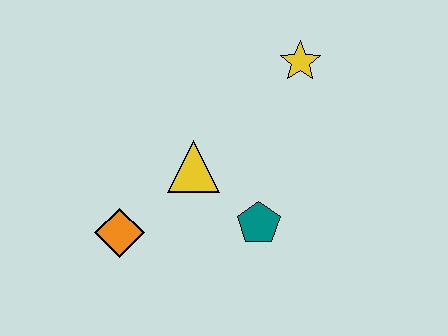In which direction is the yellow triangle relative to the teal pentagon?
The yellow triangle is to the left of the teal pentagon.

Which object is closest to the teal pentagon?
The yellow triangle is closest to the teal pentagon.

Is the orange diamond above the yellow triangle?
No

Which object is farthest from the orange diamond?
The yellow star is farthest from the orange diamond.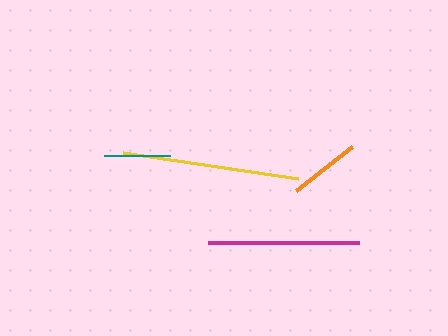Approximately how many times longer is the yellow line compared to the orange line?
The yellow line is approximately 2.5 times the length of the orange line.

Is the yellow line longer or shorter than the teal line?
The yellow line is longer than the teal line.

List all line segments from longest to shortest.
From longest to shortest: yellow, magenta, orange, teal.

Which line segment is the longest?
The yellow line is the longest at approximately 177 pixels.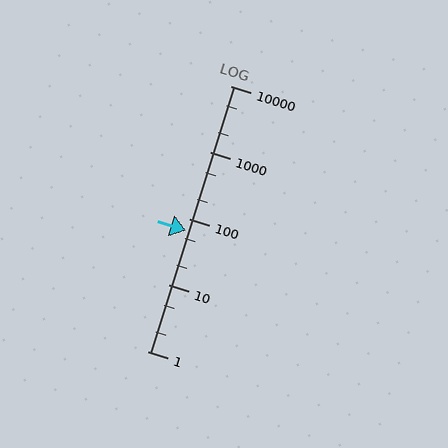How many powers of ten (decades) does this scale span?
The scale spans 4 decades, from 1 to 10000.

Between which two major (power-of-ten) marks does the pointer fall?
The pointer is between 10 and 100.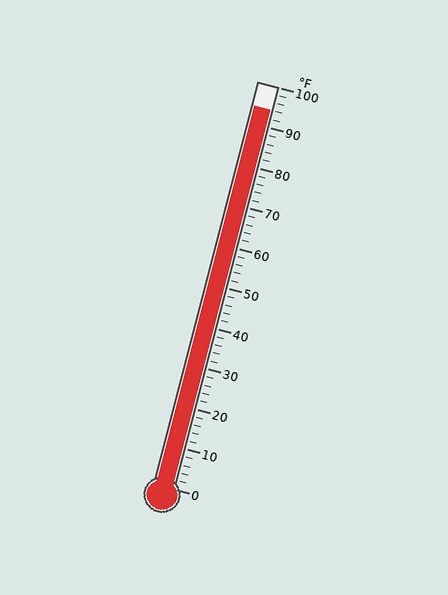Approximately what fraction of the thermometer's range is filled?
The thermometer is filled to approximately 95% of its range.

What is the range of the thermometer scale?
The thermometer scale ranges from 0°F to 100°F.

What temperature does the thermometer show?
The thermometer shows approximately 94°F.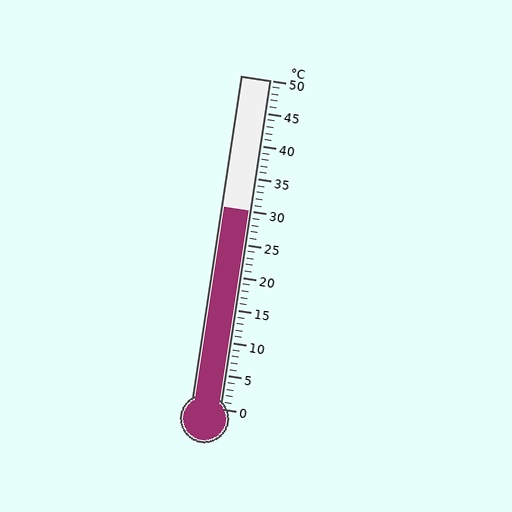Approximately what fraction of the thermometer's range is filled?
The thermometer is filled to approximately 60% of its range.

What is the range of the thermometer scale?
The thermometer scale ranges from 0°C to 50°C.